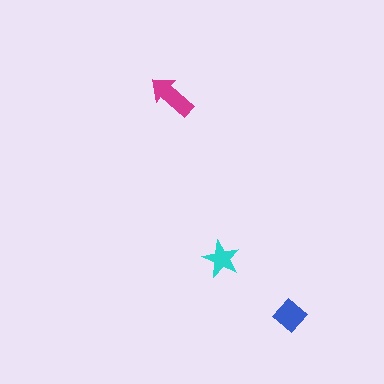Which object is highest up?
The magenta arrow is topmost.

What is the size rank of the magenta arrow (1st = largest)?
1st.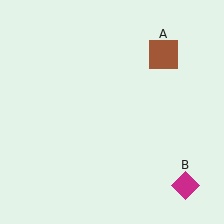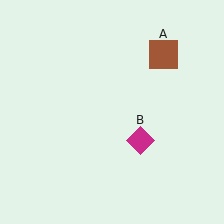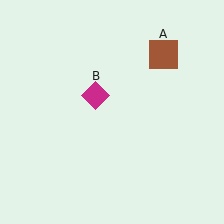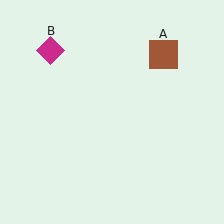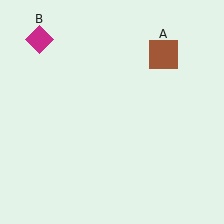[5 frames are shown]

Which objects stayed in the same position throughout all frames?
Brown square (object A) remained stationary.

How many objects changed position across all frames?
1 object changed position: magenta diamond (object B).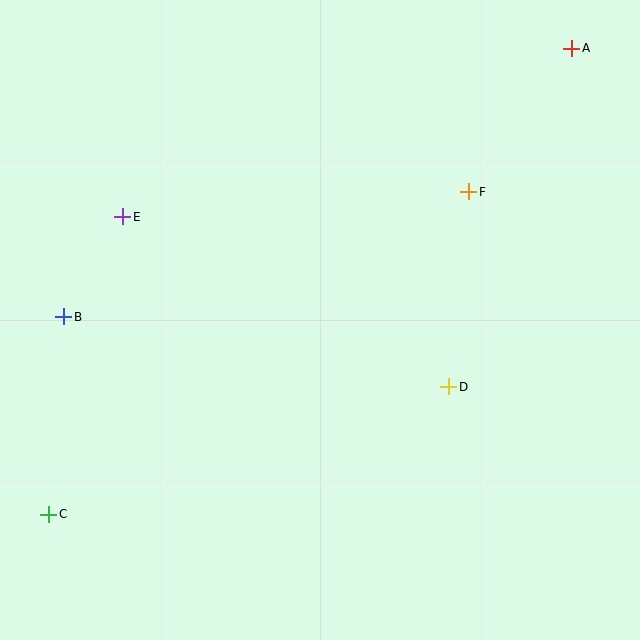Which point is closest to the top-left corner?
Point E is closest to the top-left corner.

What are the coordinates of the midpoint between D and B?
The midpoint between D and B is at (256, 352).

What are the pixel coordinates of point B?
Point B is at (64, 317).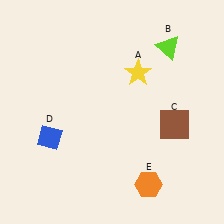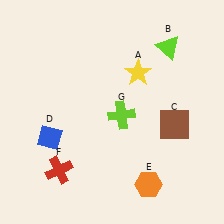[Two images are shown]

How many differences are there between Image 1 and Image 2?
There are 2 differences between the two images.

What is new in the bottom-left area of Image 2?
A red cross (F) was added in the bottom-left area of Image 2.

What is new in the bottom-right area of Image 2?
A lime cross (G) was added in the bottom-right area of Image 2.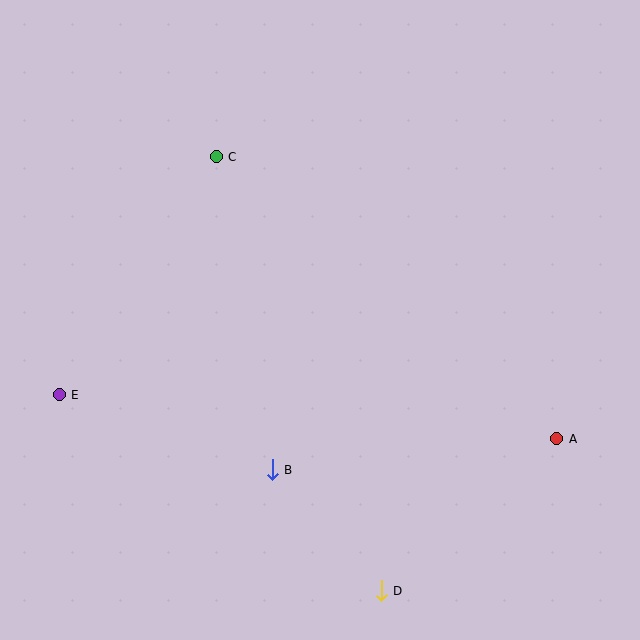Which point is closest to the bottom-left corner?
Point E is closest to the bottom-left corner.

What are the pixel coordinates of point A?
Point A is at (557, 439).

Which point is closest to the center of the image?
Point B at (272, 470) is closest to the center.